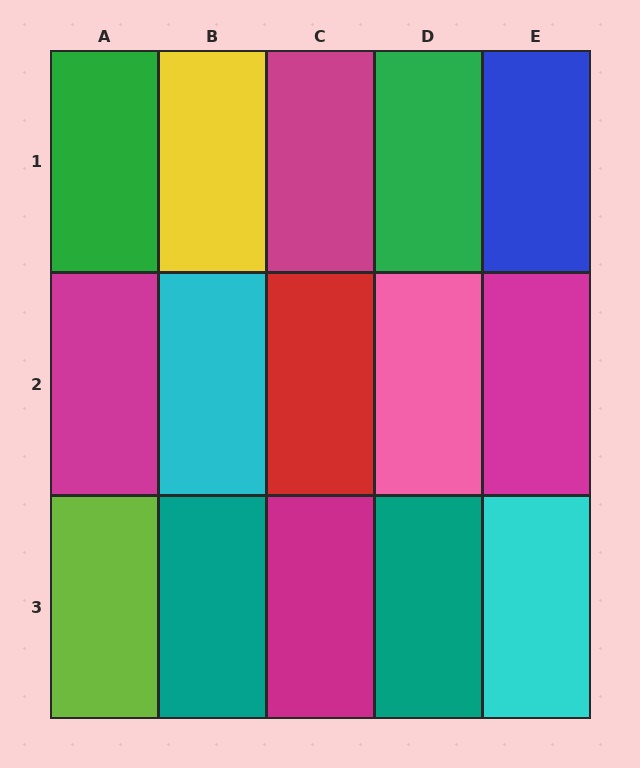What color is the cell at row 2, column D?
Pink.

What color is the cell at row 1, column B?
Yellow.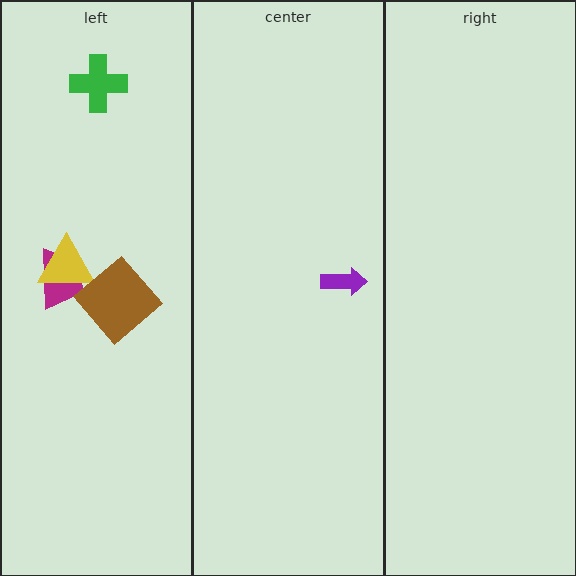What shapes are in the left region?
The magenta trapezoid, the yellow triangle, the green cross, the brown diamond.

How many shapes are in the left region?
4.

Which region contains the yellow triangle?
The left region.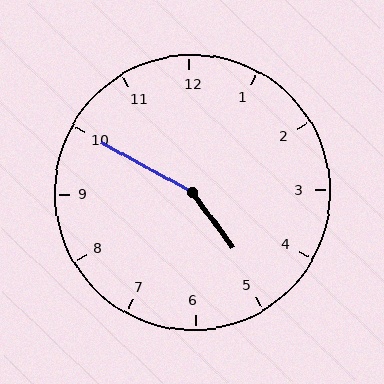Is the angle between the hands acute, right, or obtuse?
It is obtuse.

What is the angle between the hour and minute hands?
Approximately 155 degrees.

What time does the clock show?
4:50.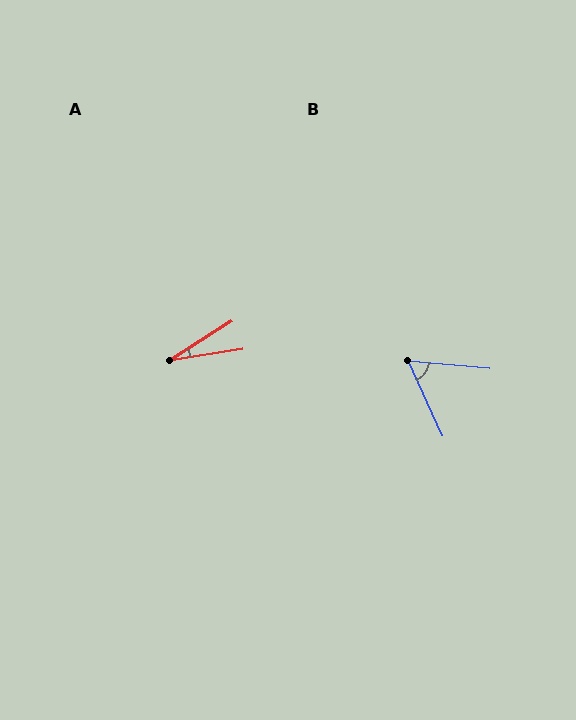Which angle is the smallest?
A, at approximately 24 degrees.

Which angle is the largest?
B, at approximately 61 degrees.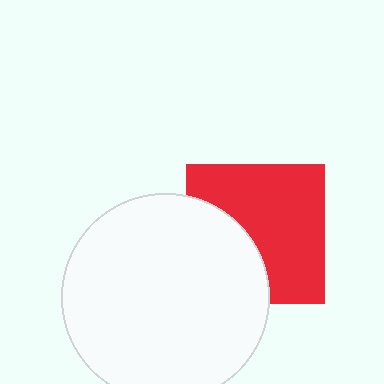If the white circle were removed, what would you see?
You would see the complete red square.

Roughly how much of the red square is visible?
About half of it is visible (roughly 64%).